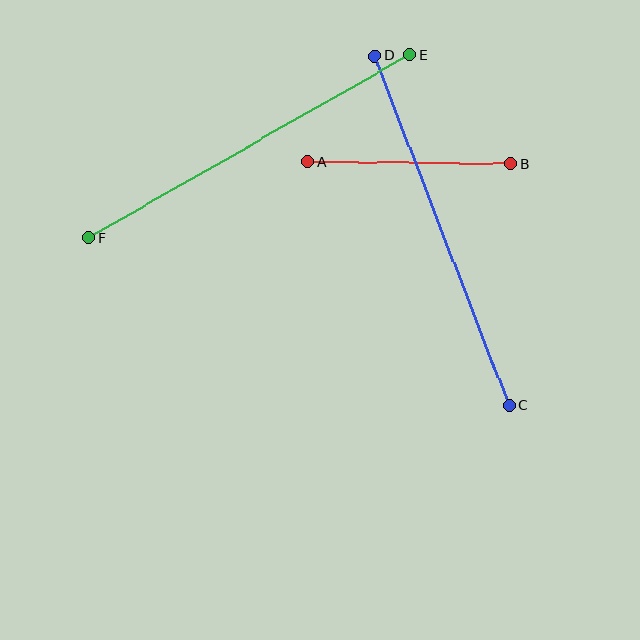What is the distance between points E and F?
The distance is approximately 369 pixels.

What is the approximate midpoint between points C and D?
The midpoint is at approximately (442, 231) pixels.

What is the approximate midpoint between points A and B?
The midpoint is at approximately (409, 163) pixels.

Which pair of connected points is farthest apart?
Points C and D are farthest apart.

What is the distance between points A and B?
The distance is approximately 203 pixels.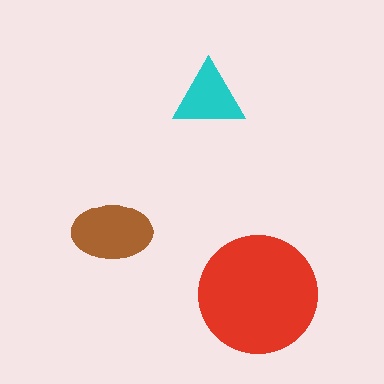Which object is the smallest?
The cyan triangle.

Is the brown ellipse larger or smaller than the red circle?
Smaller.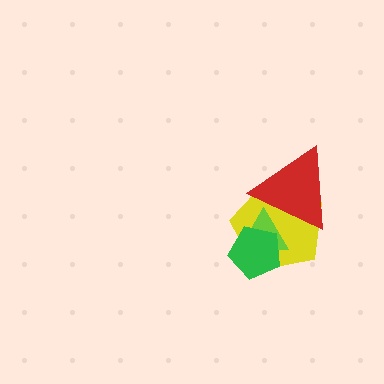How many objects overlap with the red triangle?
2 objects overlap with the red triangle.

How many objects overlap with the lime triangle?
3 objects overlap with the lime triangle.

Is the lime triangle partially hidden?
Yes, it is partially covered by another shape.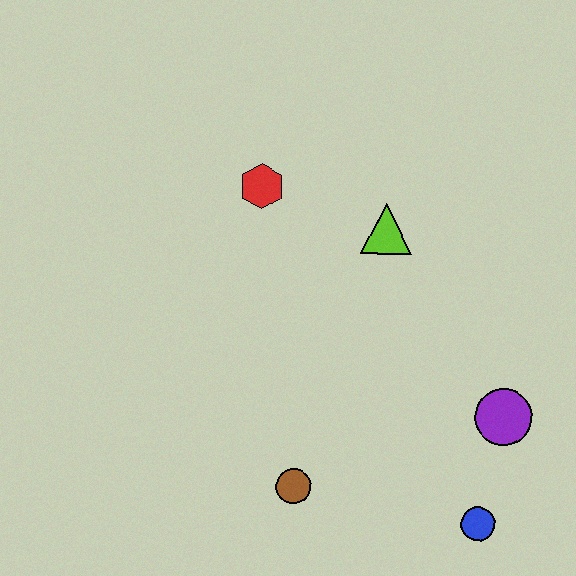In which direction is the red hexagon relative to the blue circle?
The red hexagon is above the blue circle.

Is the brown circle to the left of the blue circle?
Yes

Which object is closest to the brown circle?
The blue circle is closest to the brown circle.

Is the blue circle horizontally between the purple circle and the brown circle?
Yes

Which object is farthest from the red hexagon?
The blue circle is farthest from the red hexagon.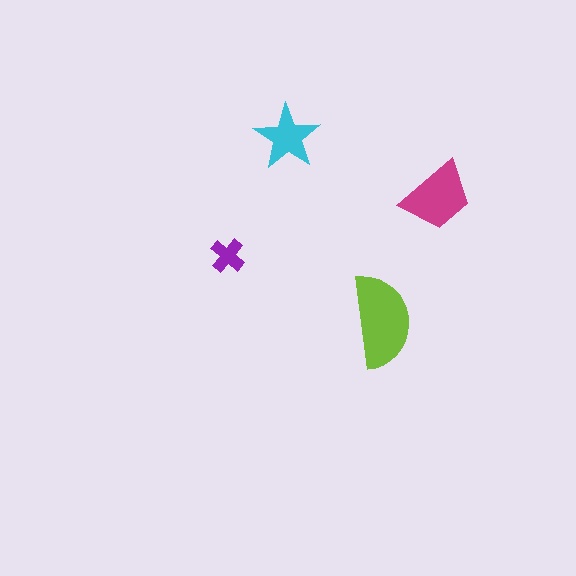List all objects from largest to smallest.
The lime semicircle, the magenta trapezoid, the cyan star, the purple cross.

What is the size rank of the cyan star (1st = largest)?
3rd.